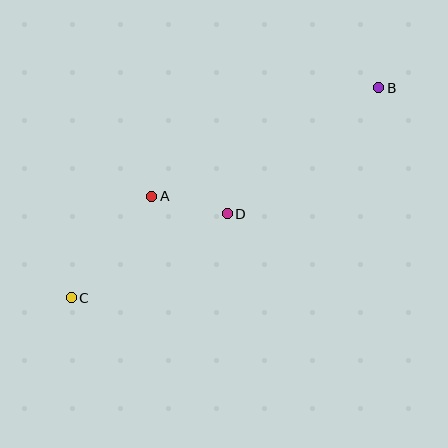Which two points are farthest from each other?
Points B and C are farthest from each other.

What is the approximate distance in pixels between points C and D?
The distance between C and D is approximately 177 pixels.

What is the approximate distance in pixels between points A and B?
The distance between A and B is approximately 251 pixels.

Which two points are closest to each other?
Points A and D are closest to each other.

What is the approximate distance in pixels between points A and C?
The distance between A and C is approximately 129 pixels.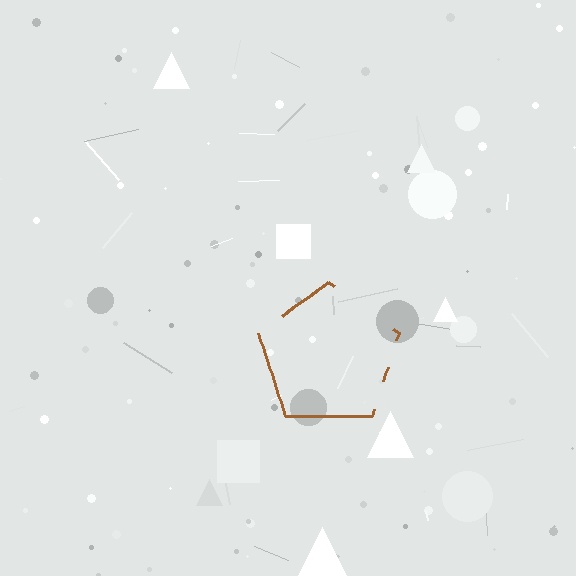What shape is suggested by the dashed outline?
The dashed outline suggests a pentagon.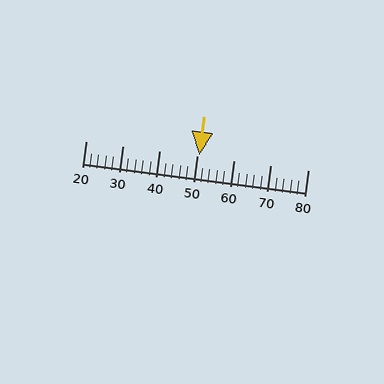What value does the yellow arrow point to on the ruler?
The yellow arrow points to approximately 51.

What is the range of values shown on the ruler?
The ruler shows values from 20 to 80.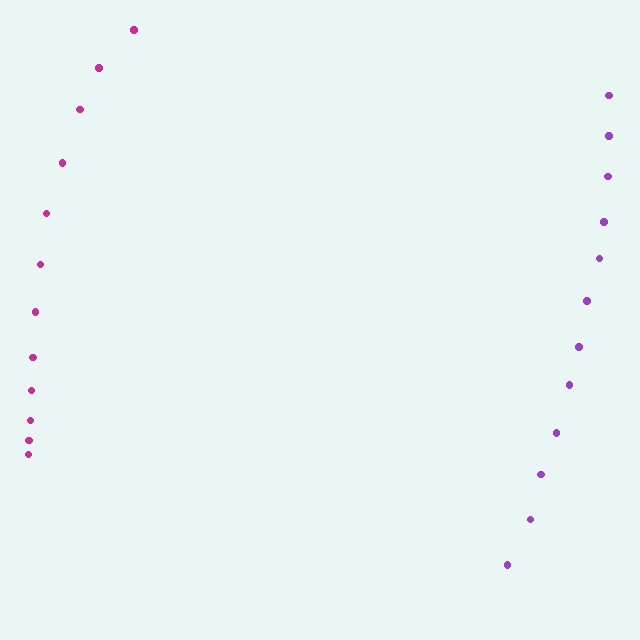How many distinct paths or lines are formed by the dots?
There are 2 distinct paths.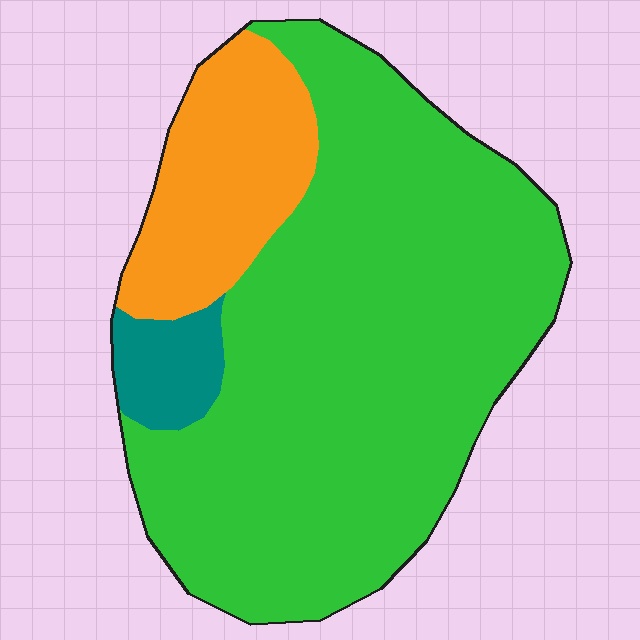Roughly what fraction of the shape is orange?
Orange takes up about one sixth (1/6) of the shape.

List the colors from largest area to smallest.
From largest to smallest: green, orange, teal.